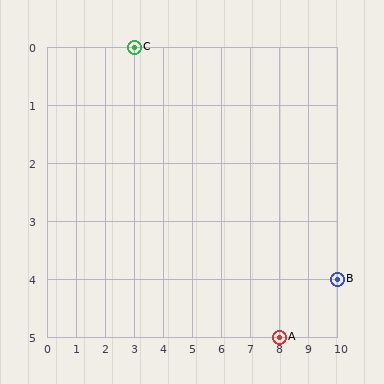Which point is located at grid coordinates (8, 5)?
Point A is at (8, 5).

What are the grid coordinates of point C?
Point C is at grid coordinates (3, 0).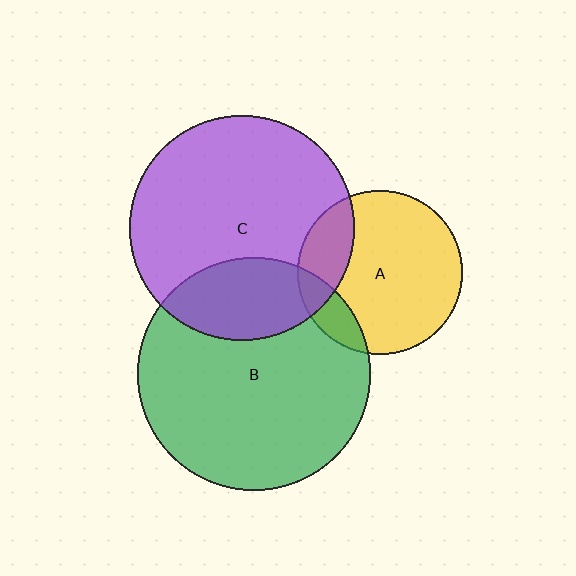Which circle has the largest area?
Circle B (green).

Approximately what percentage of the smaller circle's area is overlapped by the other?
Approximately 15%.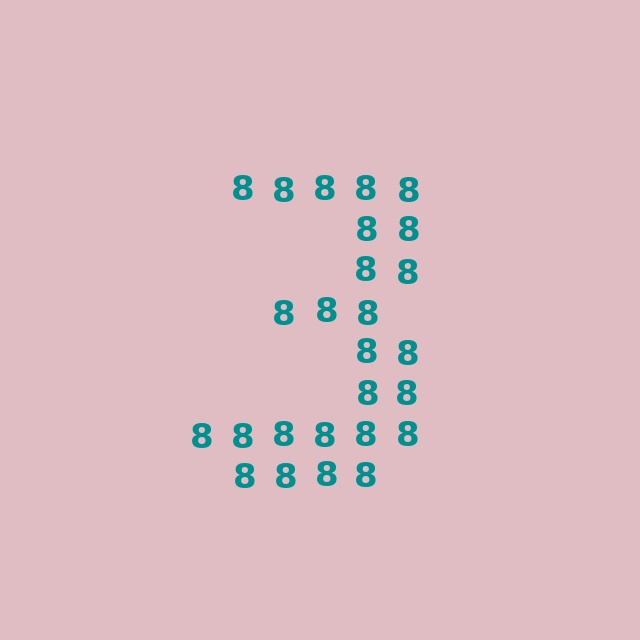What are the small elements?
The small elements are digit 8's.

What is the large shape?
The large shape is the digit 3.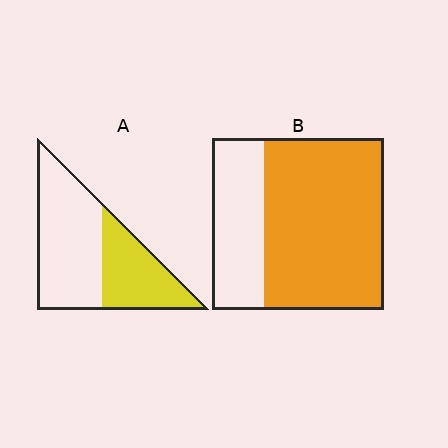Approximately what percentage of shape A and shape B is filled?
A is approximately 40% and B is approximately 70%.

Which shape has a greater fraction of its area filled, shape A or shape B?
Shape B.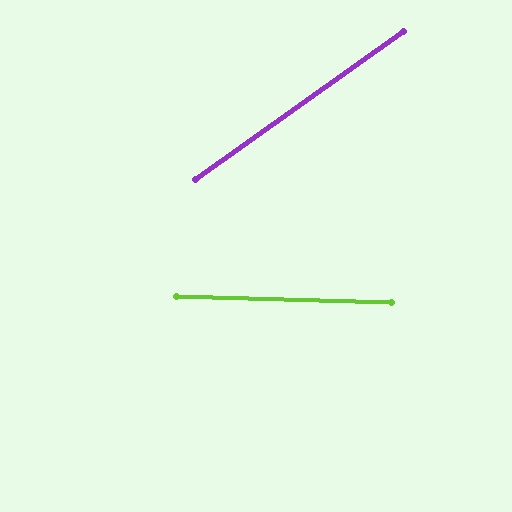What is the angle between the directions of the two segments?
Approximately 37 degrees.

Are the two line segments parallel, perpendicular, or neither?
Neither parallel nor perpendicular — they differ by about 37°.